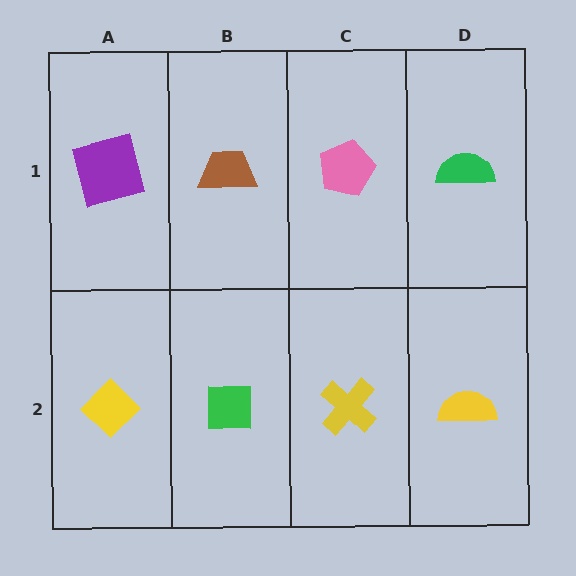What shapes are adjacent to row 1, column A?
A yellow diamond (row 2, column A), a brown trapezoid (row 1, column B).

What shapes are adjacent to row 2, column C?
A pink pentagon (row 1, column C), a green square (row 2, column B), a yellow semicircle (row 2, column D).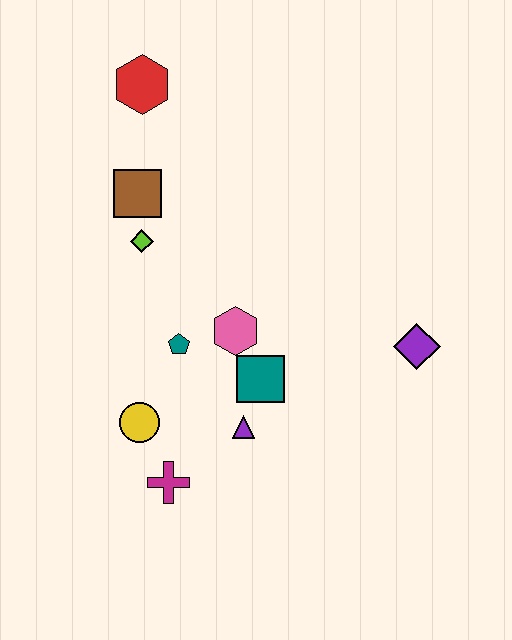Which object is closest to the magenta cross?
The yellow circle is closest to the magenta cross.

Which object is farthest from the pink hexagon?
The red hexagon is farthest from the pink hexagon.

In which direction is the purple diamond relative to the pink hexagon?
The purple diamond is to the right of the pink hexagon.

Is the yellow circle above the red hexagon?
No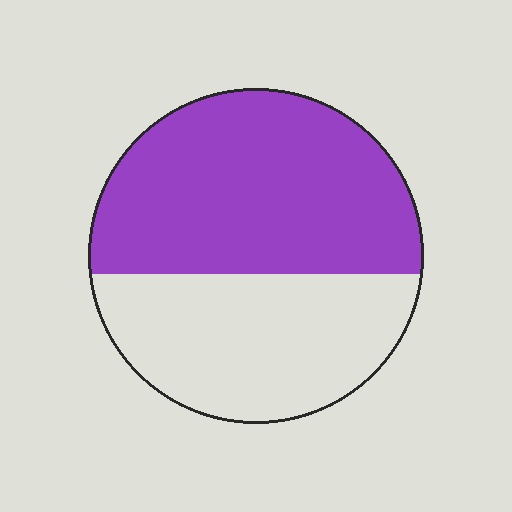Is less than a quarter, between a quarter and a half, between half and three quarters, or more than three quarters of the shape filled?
Between half and three quarters.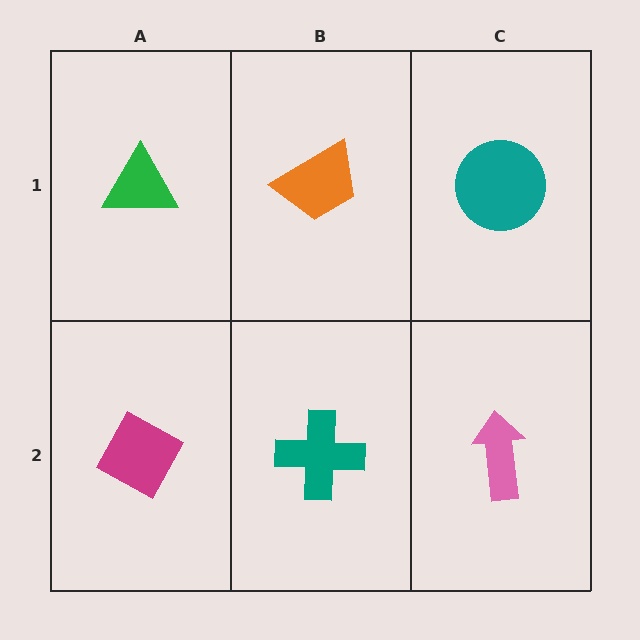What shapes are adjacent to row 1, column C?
A pink arrow (row 2, column C), an orange trapezoid (row 1, column B).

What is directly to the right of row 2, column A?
A teal cross.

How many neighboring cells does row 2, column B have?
3.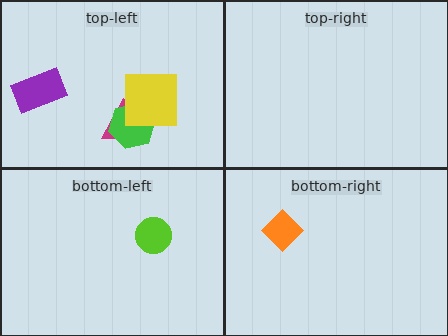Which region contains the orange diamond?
The bottom-right region.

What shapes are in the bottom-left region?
The lime circle.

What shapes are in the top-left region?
The magenta triangle, the green hexagon, the yellow square, the purple rectangle.